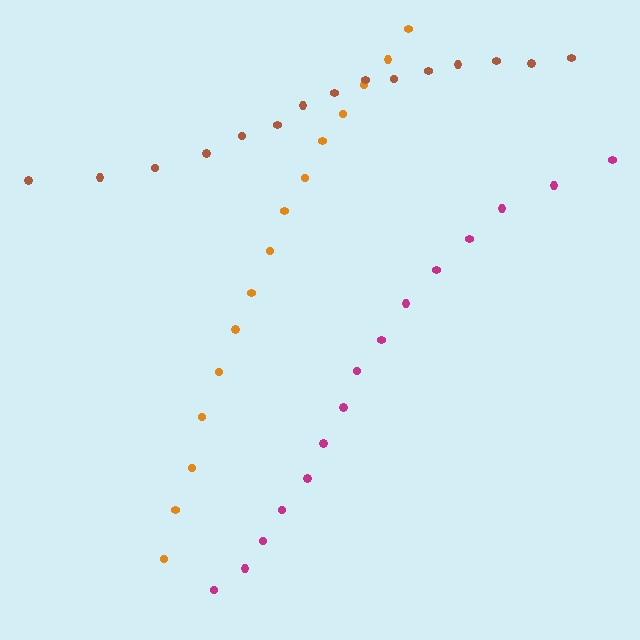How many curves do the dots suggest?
There are 3 distinct paths.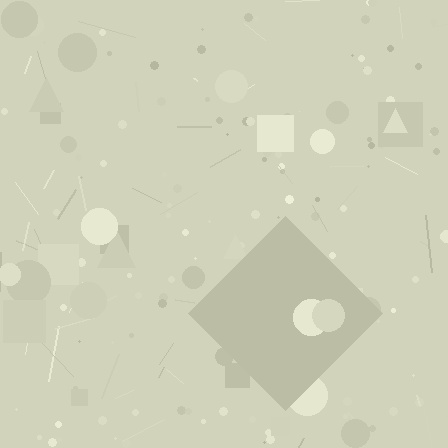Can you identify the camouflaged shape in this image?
The camouflaged shape is a diamond.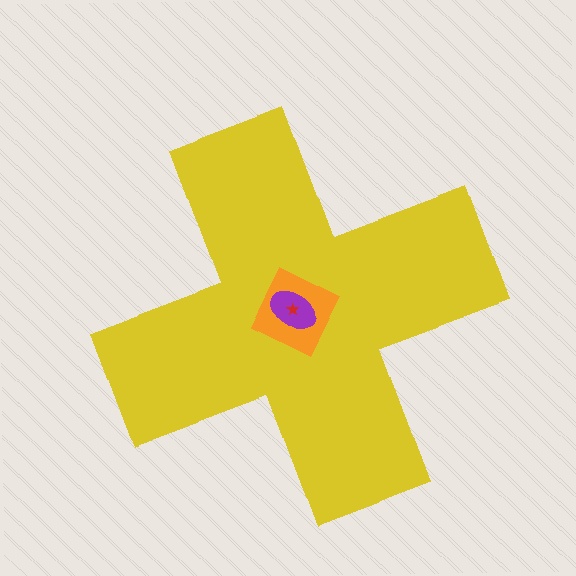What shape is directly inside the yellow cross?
The orange diamond.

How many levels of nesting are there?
4.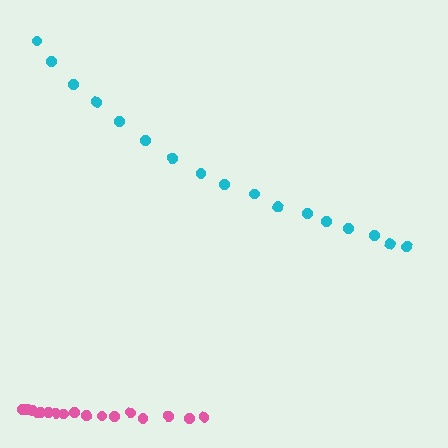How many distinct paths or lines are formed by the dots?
There are 2 distinct paths.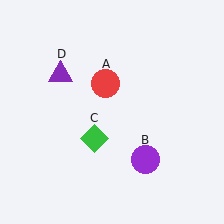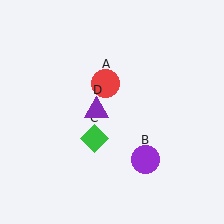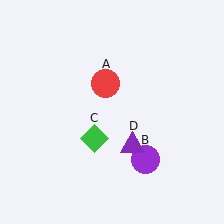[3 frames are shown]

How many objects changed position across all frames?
1 object changed position: purple triangle (object D).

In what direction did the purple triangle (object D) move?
The purple triangle (object D) moved down and to the right.